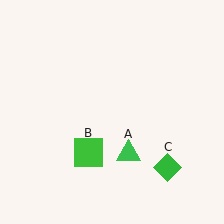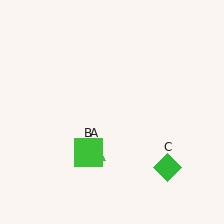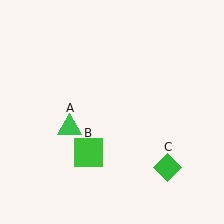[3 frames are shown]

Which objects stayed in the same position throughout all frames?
Green square (object B) and green diamond (object C) remained stationary.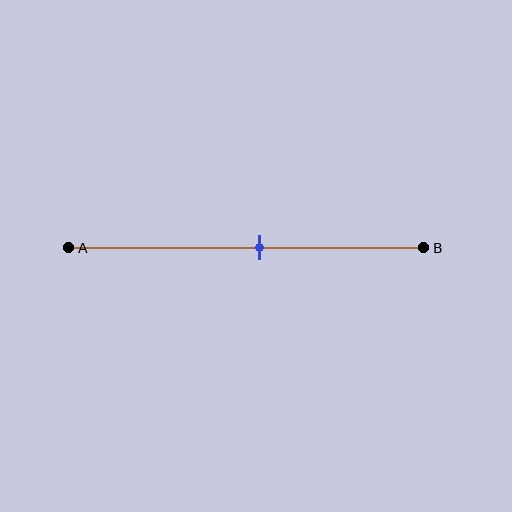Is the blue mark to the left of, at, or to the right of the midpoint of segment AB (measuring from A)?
The blue mark is to the right of the midpoint of segment AB.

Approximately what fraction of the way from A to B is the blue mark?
The blue mark is approximately 55% of the way from A to B.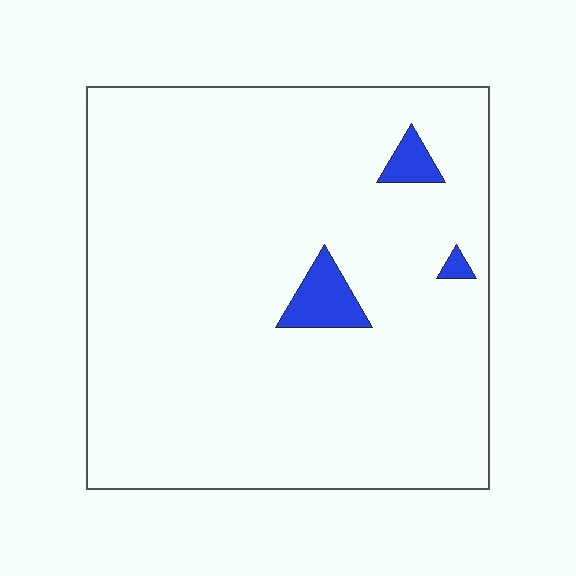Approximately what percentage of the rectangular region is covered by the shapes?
Approximately 5%.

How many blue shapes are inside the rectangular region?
3.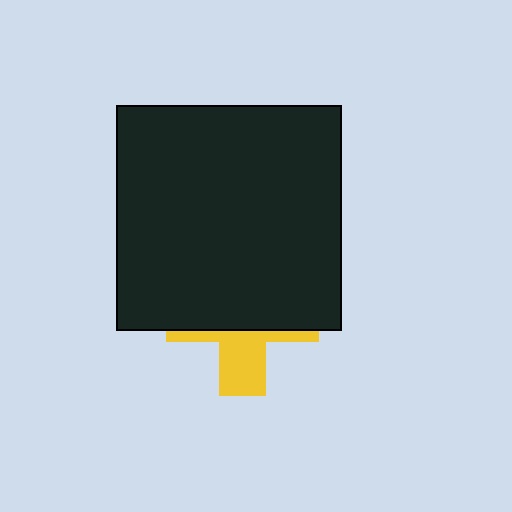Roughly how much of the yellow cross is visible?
A small part of it is visible (roughly 33%).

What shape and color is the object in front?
The object in front is a black square.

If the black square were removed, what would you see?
You would see the complete yellow cross.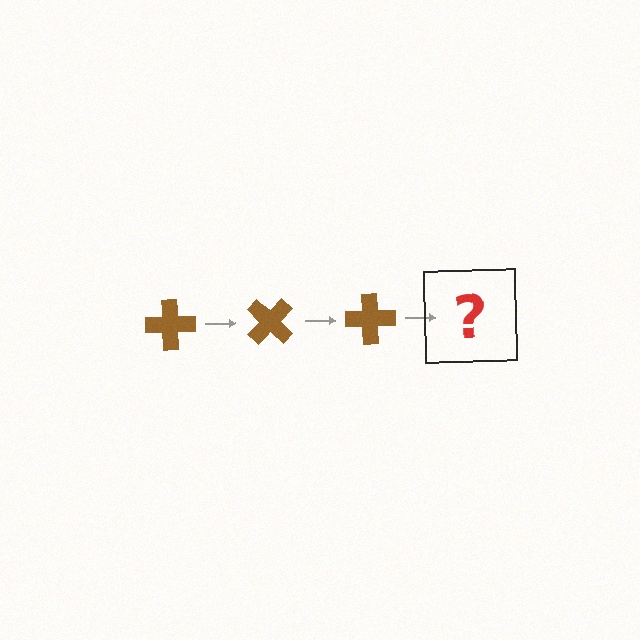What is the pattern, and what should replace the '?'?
The pattern is that the cross rotates 45 degrees each step. The '?' should be a brown cross rotated 135 degrees.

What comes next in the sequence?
The next element should be a brown cross rotated 135 degrees.